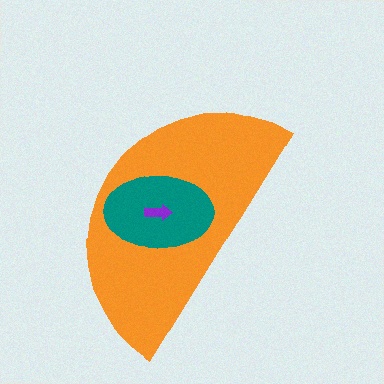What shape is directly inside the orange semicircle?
The teal ellipse.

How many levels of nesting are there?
3.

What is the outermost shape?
The orange semicircle.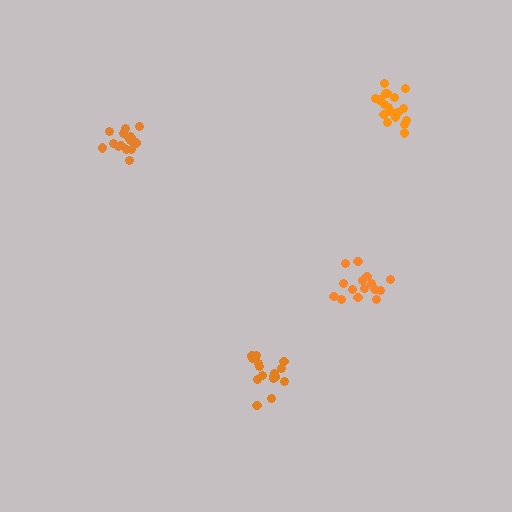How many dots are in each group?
Group 1: 15 dots, Group 2: 16 dots, Group 3: 18 dots, Group 4: 16 dots (65 total).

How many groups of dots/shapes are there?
There are 4 groups.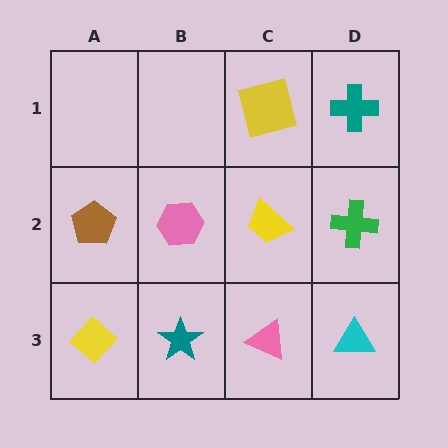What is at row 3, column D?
A cyan triangle.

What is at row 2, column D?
A green cross.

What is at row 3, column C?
A pink triangle.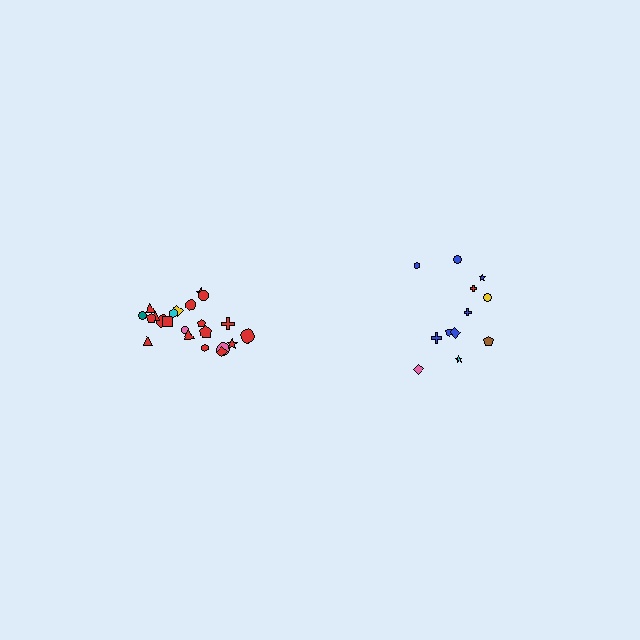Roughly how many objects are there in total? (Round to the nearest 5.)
Roughly 35 objects in total.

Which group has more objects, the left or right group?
The left group.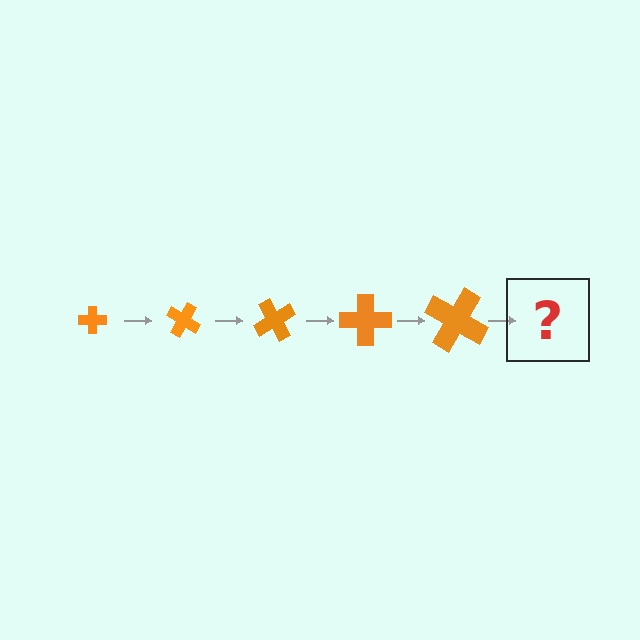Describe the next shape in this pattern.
It should be a cross, larger than the previous one and rotated 150 degrees from the start.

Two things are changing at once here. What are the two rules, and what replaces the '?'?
The two rules are that the cross grows larger each step and it rotates 30 degrees each step. The '?' should be a cross, larger than the previous one and rotated 150 degrees from the start.